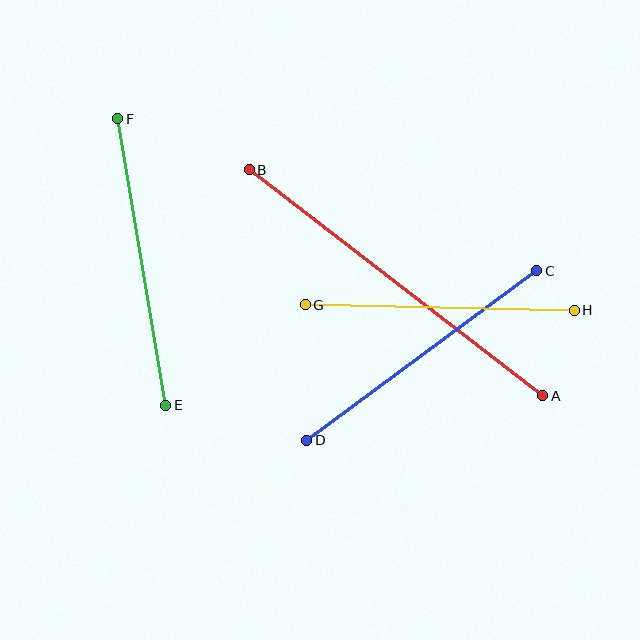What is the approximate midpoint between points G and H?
The midpoint is at approximately (440, 307) pixels.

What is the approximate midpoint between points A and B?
The midpoint is at approximately (396, 283) pixels.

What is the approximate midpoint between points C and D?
The midpoint is at approximately (422, 355) pixels.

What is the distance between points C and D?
The distance is approximately 286 pixels.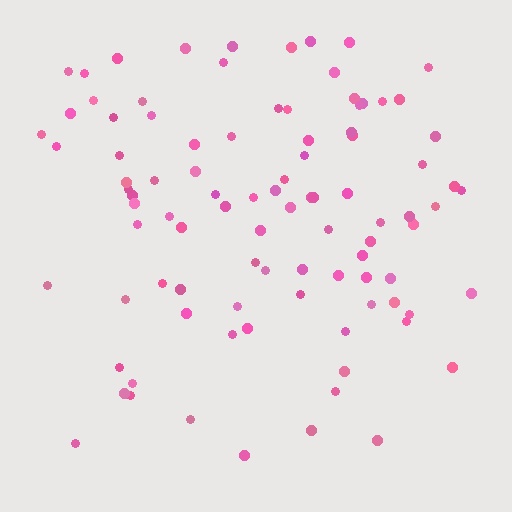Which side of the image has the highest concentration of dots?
The top.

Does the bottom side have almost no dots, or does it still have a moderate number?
Still a moderate number, just noticeably fewer than the top.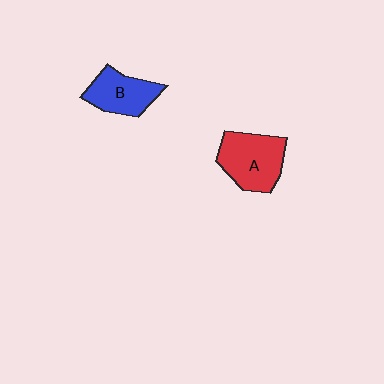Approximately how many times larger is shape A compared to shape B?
Approximately 1.3 times.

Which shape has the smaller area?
Shape B (blue).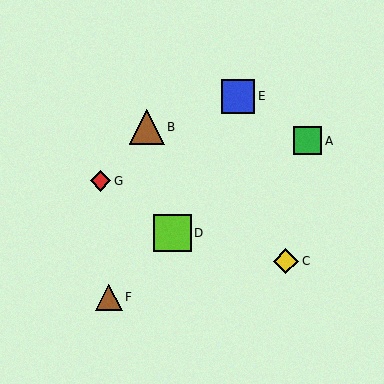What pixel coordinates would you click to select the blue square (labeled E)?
Click at (238, 96) to select the blue square E.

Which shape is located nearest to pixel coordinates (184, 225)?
The lime square (labeled D) at (173, 233) is nearest to that location.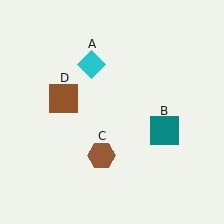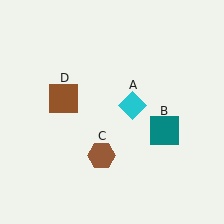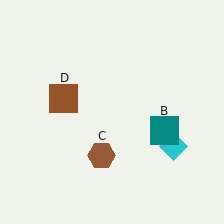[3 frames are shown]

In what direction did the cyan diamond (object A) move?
The cyan diamond (object A) moved down and to the right.